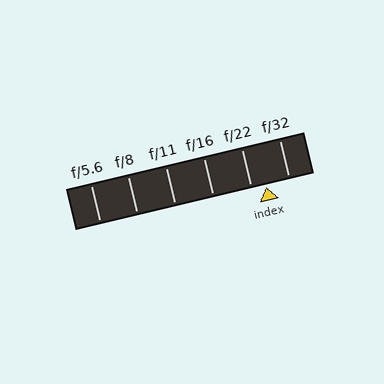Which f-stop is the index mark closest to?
The index mark is closest to f/22.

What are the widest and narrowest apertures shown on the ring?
The widest aperture shown is f/5.6 and the narrowest is f/32.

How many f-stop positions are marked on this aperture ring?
There are 6 f-stop positions marked.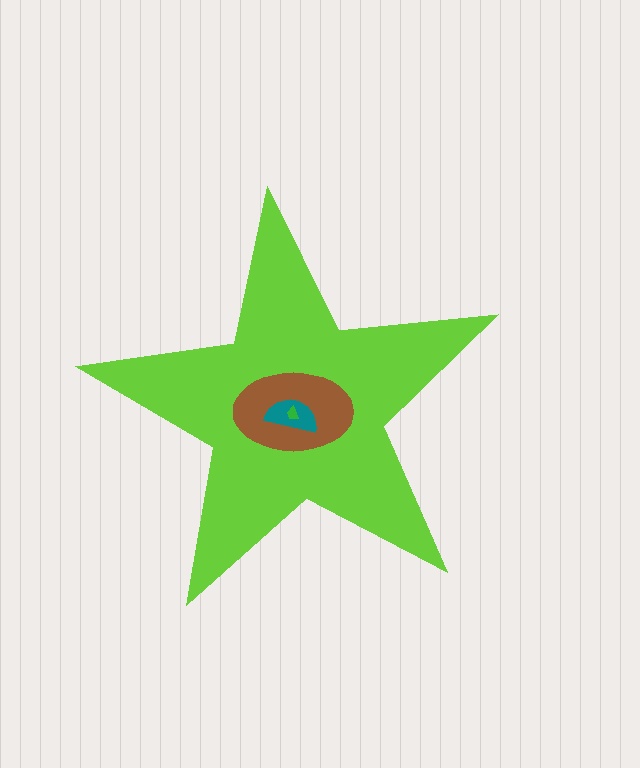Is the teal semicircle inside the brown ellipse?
Yes.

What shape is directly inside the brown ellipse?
The teal semicircle.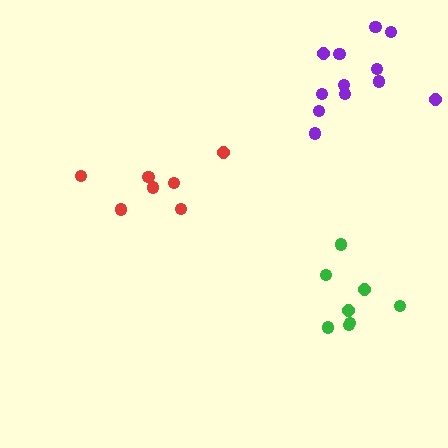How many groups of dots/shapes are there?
There are 3 groups.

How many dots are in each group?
Group 1: 12 dots, Group 2: 8 dots, Group 3: 7 dots (27 total).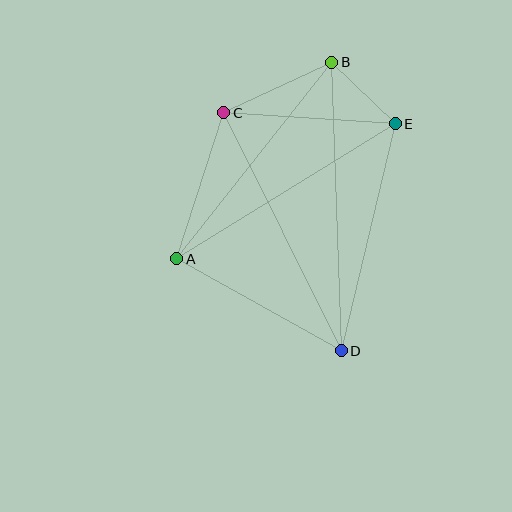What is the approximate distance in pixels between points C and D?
The distance between C and D is approximately 266 pixels.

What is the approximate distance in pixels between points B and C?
The distance between B and C is approximately 119 pixels.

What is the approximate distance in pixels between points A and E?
The distance between A and E is approximately 257 pixels.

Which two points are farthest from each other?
Points B and D are farthest from each other.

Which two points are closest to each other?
Points B and E are closest to each other.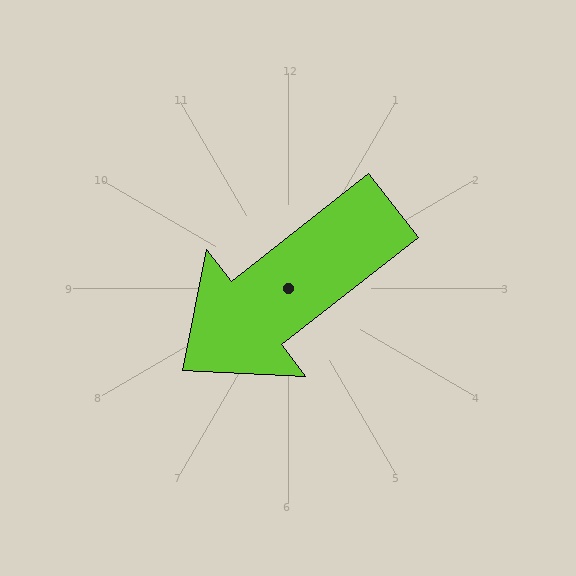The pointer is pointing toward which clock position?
Roughly 8 o'clock.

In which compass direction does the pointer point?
Southwest.